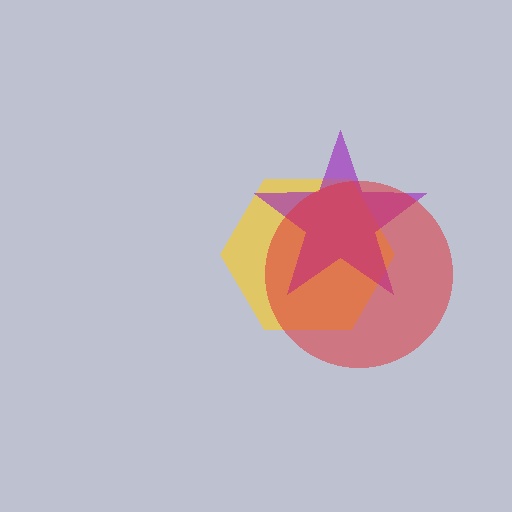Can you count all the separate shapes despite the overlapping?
Yes, there are 3 separate shapes.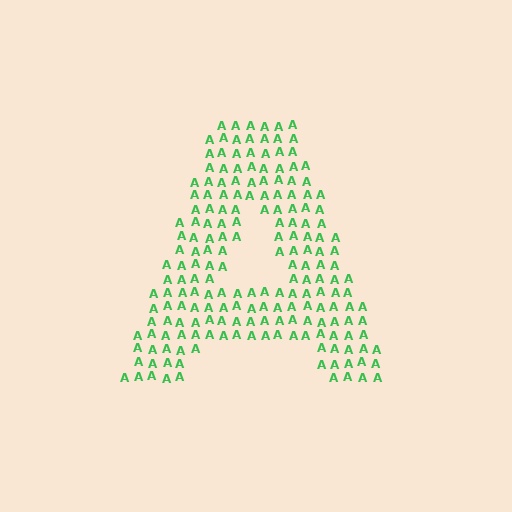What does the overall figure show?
The overall figure shows the letter A.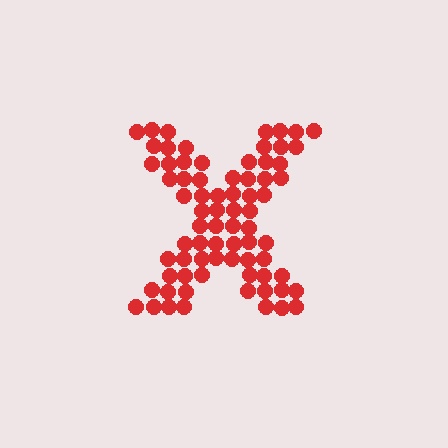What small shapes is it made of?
It is made of small circles.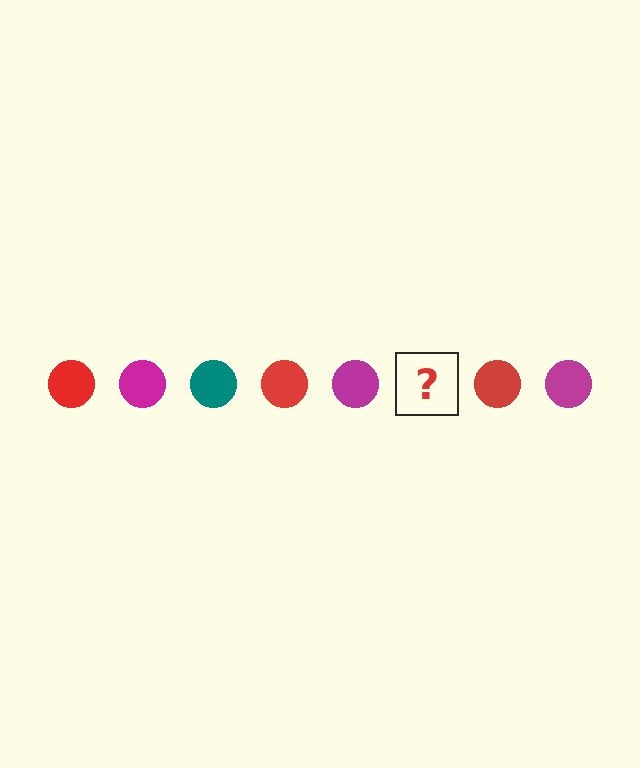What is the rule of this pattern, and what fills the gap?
The rule is that the pattern cycles through red, magenta, teal circles. The gap should be filled with a teal circle.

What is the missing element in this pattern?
The missing element is a teal circle.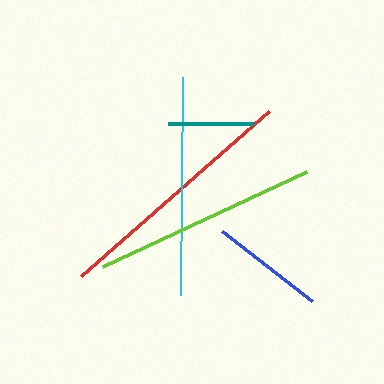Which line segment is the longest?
The red line is the longest at approximately 250 pixels.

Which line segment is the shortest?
The teal line is the shortest at approximately 86 pixels.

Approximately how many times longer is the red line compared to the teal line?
The red line is approximately 2.9 times the length of the teal line.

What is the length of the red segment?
The red segment is approximately 250 pixels long.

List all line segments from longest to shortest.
From longest to shortest: red, lime, cyan, blue, teal.